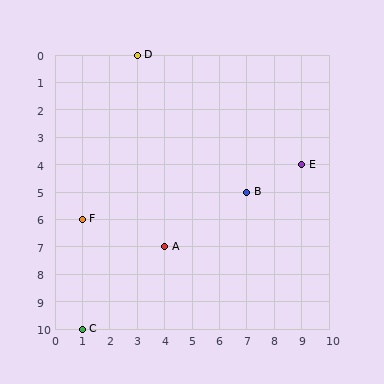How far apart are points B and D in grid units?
Points B and D are 4 columns and 5 rows apart (about 6.4 grid units diagonally).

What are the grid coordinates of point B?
Point B is at grid coordinates (7, 5).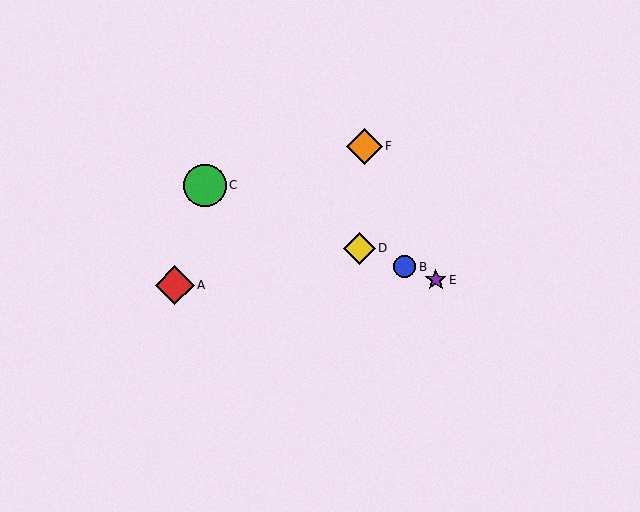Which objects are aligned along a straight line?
Objects B, C, D, E are aligned along a straight line.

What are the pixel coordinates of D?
Object D is at (359, 248).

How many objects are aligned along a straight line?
4 objects (B, C, D, E) are aligned along a straight line.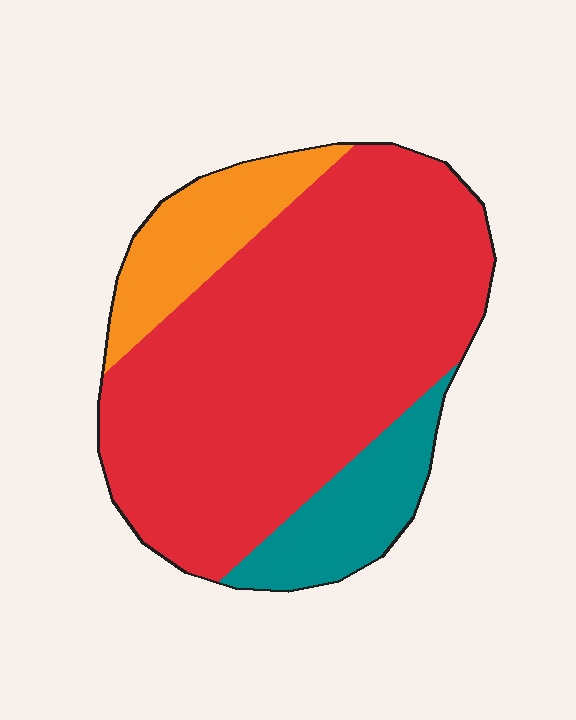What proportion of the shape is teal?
Teal takes up about one eighth (1/8) of the shape.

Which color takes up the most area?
Red, at roughly 75%.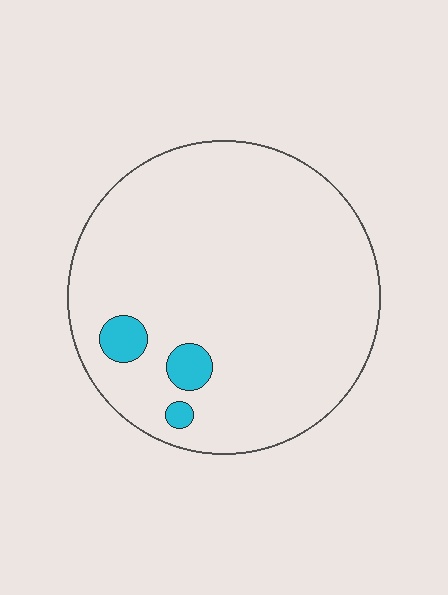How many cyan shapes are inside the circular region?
3.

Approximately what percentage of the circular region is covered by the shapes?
Approximately 5%.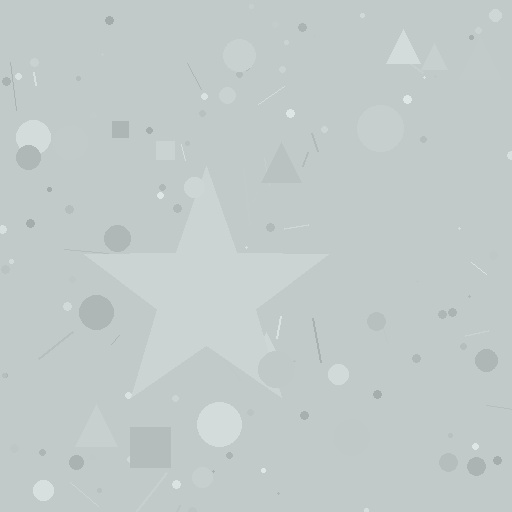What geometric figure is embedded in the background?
A star is embedded in the background.